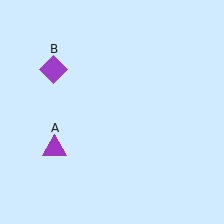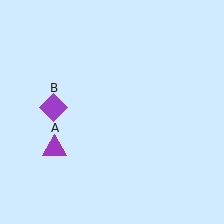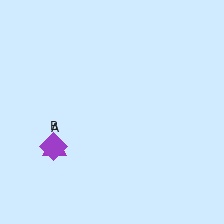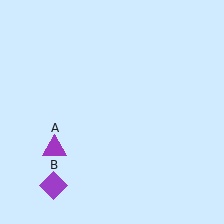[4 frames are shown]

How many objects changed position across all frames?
1 object changed position: purple diamond (object B).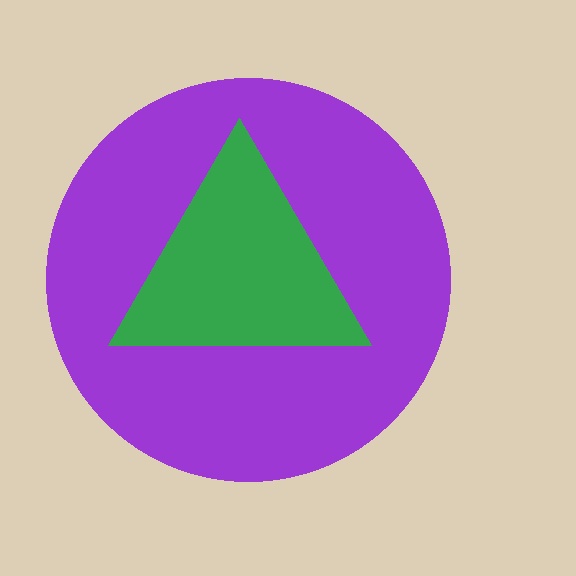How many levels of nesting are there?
2.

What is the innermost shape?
The green triangle.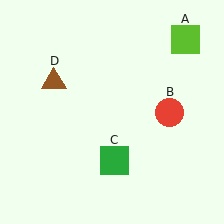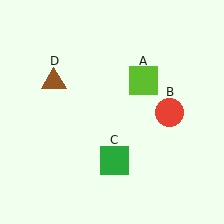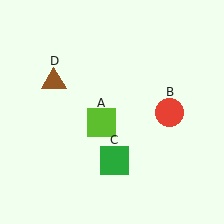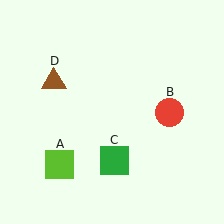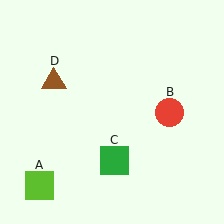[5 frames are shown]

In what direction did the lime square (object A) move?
The lime square (object A) moved down and to the left.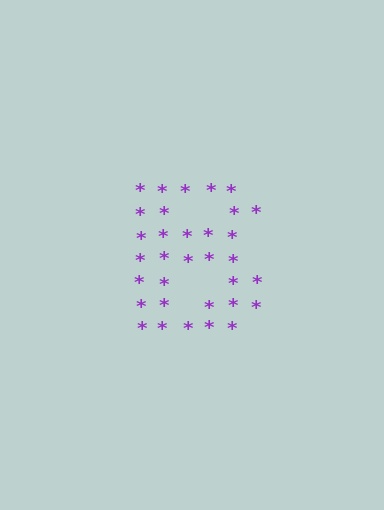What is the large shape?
The large shape is the letter B.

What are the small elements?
The small elements are asterisks.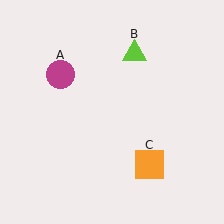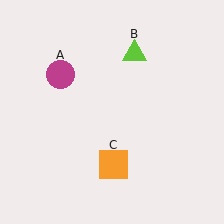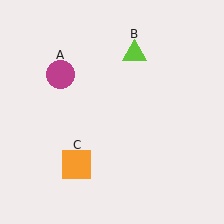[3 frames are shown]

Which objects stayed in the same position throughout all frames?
Magenta circle (object A) and lime triangle (object B) remained stationary.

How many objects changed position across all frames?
1 object changed position: orange square (object C).